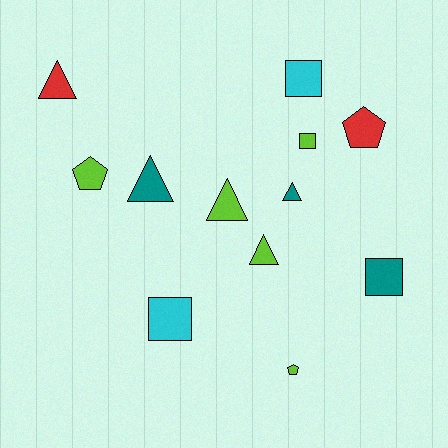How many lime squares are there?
There is 1 lime square.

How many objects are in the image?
There are 12 objects.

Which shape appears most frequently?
Triangle, with 5 objects.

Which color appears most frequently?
Lime, with 5 objects.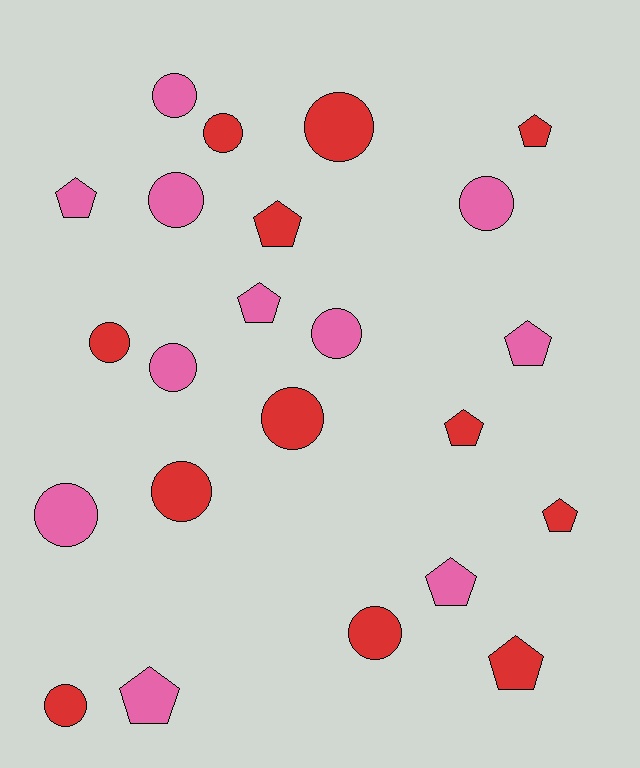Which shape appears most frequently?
Circle, with 13 objects.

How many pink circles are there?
There are 6 pink circles.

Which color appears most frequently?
Red, with 12 objects.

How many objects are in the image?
There are 23 objects.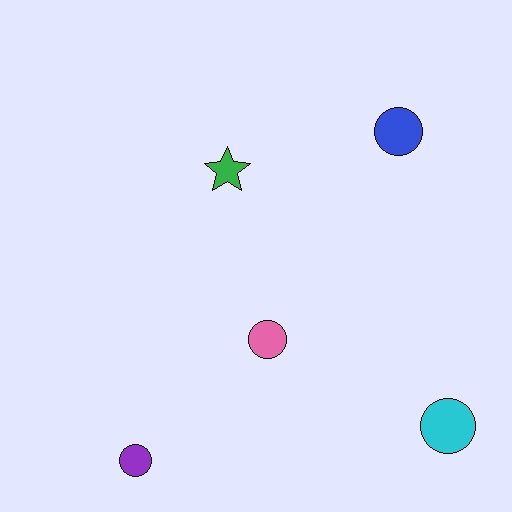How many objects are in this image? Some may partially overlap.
There are 5 objects.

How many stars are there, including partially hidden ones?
There is 1 star.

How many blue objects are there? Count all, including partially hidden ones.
There is 1 blue object.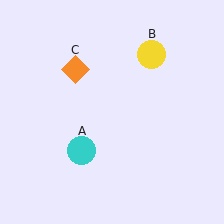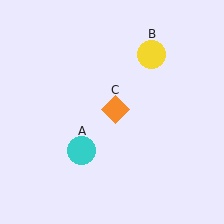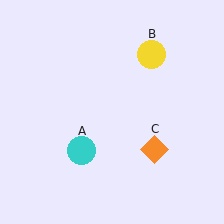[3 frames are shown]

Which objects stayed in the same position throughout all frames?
Cyan circle (object A) and yellow circle (object B) remained stationary.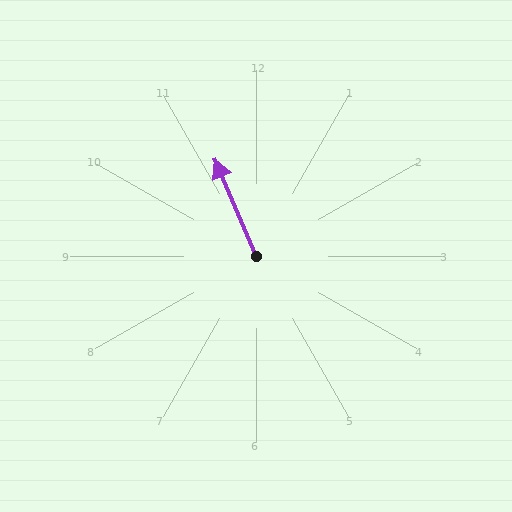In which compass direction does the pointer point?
Northwest.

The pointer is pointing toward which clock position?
Roughly 11 o'clock.